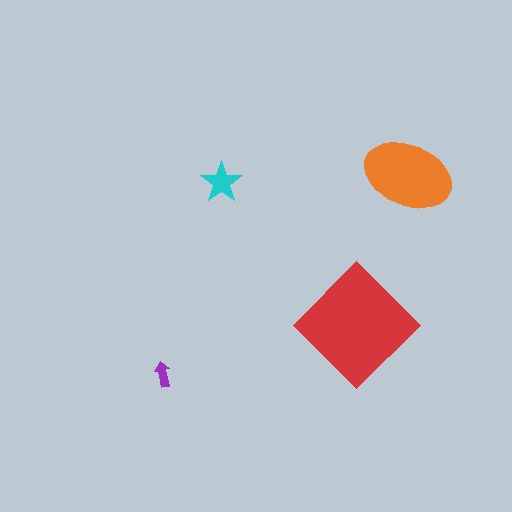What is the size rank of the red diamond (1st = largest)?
1st.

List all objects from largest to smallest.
The red diamond, the orange ellipse, the cyan star, the purple arrow.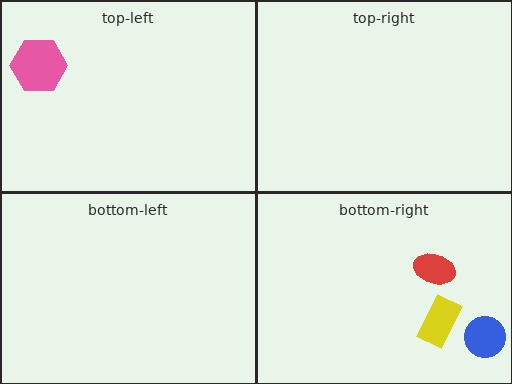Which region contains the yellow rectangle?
The bottom-right region.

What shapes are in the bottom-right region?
The blue circle, the yellow rectangle, the red ellipse.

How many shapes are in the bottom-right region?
3.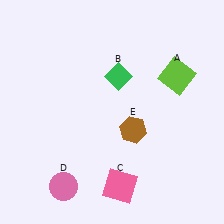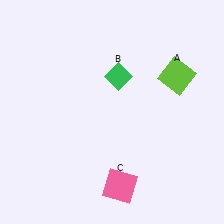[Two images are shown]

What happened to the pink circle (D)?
The pink circle (D) was removed in Image 2. It was in the bottom-left area of Image 1.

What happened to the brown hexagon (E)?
The brown hexagon (E) was removed in Image 2. It was in the bottom-right area of Image 1.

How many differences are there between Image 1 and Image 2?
There are 2 differences between the two images.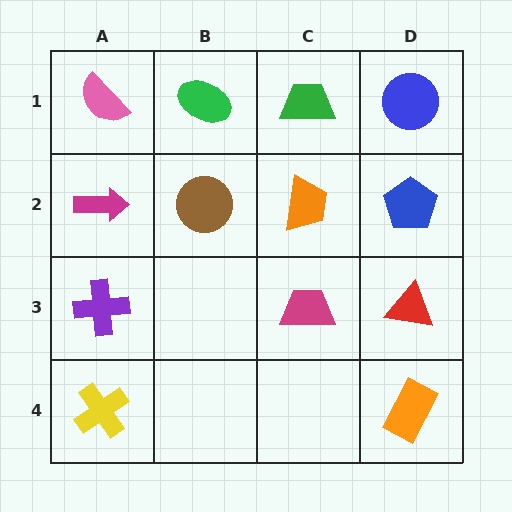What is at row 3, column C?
A magenta trapezoid.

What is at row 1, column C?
A green trapezoid.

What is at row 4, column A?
A yellow cross.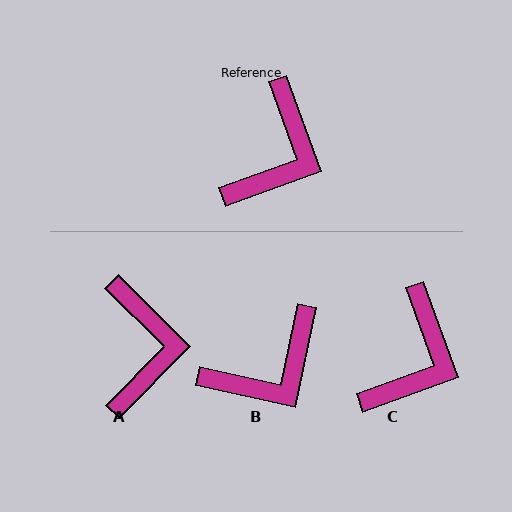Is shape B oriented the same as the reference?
No, it is off by about 32 degrees.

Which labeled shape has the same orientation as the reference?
C.